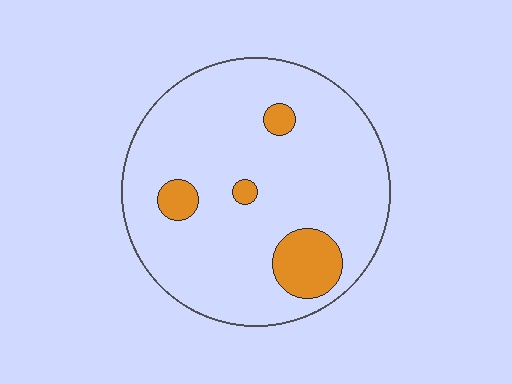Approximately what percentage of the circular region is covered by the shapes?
Approximately 10%.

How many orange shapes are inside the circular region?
4.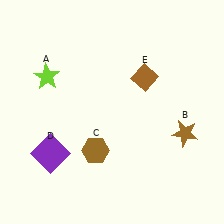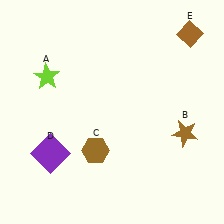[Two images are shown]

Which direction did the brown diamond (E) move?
The brown diamond (E) moved right.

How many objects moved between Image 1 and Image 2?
1 object moved between the two images.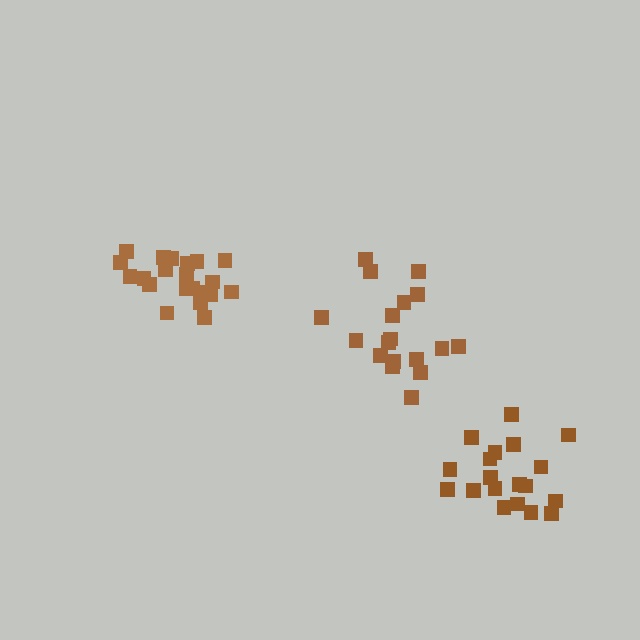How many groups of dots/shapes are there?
There are 3 groups.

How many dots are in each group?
Group 1: 18 dots, Group 2: 21 dots, Group 3: 19 dots (58 total).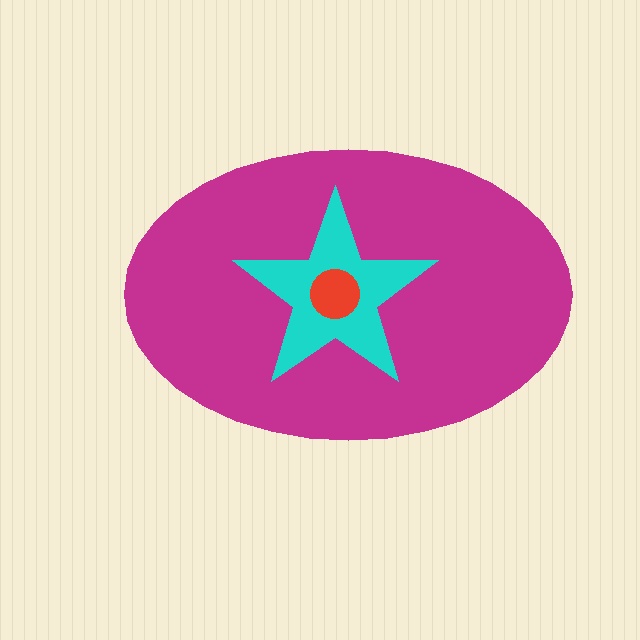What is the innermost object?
The red circle.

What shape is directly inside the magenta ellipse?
The cyan star.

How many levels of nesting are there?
3.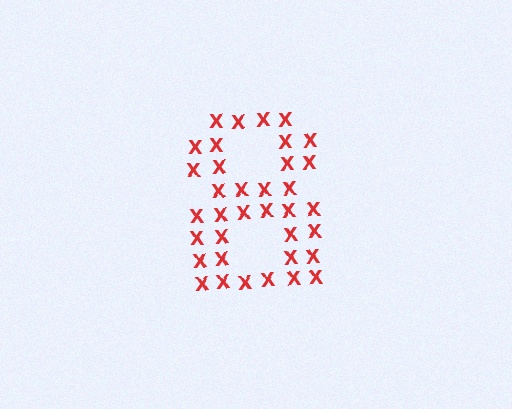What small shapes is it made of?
It is made of small letter X's.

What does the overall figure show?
The overall figure shows the digit 8.